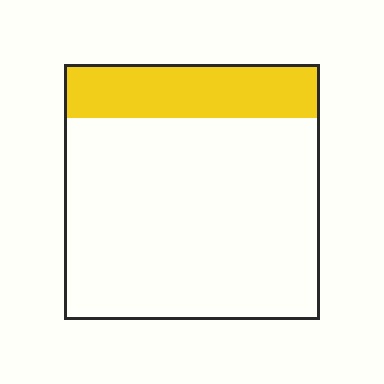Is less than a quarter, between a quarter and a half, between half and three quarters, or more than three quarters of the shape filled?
Less than a quarter.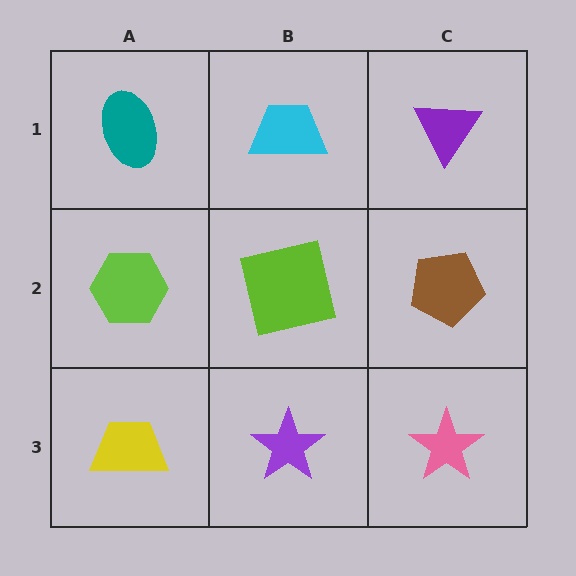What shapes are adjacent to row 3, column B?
A lime square (row 2, column B), a yellow trapezoid (row 3, column A), a pink star (row 3, column C).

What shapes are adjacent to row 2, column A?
A teal ellipse (row 1, column A), a yellow trapezoid (row 3, column A), a lime square (row 2, column B).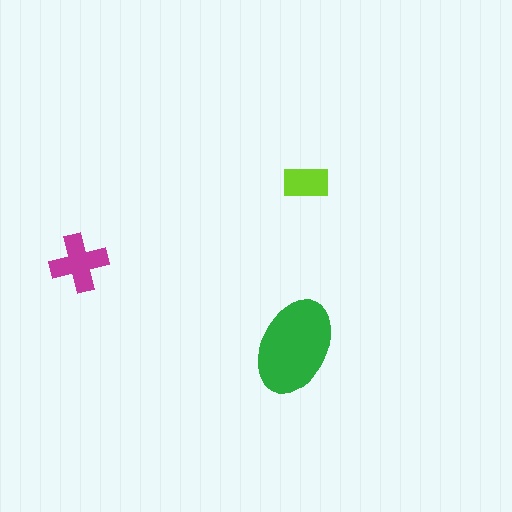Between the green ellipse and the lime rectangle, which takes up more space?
The green ellipse.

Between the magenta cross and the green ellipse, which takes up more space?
The green ellipse.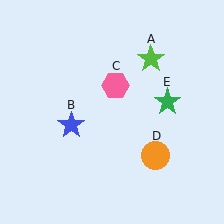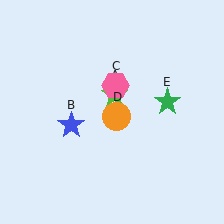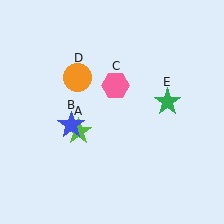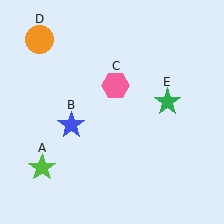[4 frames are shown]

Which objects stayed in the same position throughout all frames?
Blue star (object B) and pink hexagon (object C) and green star (object E) remained stationary.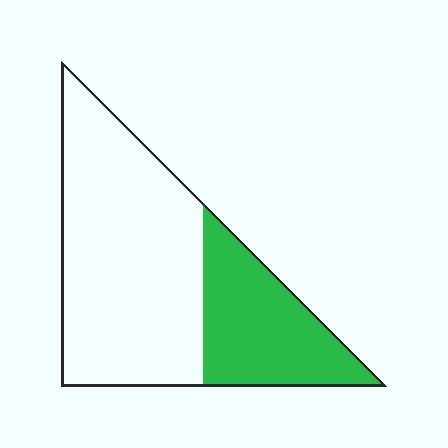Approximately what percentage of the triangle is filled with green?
Approximately 30%.